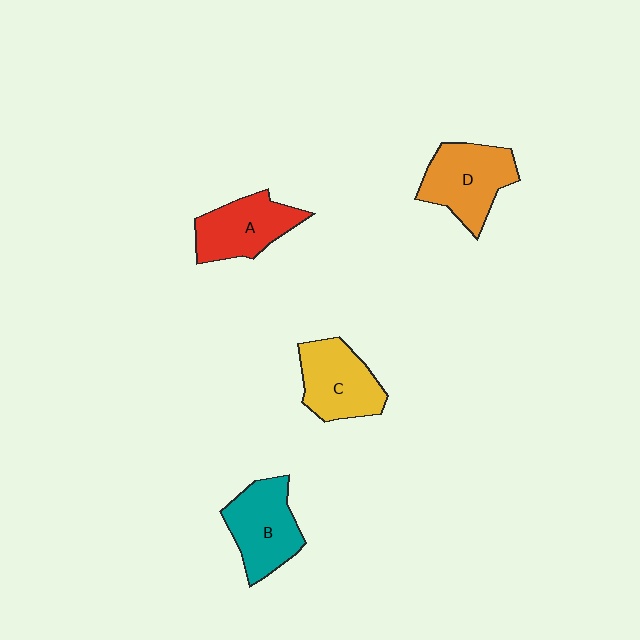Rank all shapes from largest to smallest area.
From largest to smallest: D (orange), B (teal), C (yellow), A (red).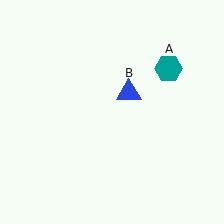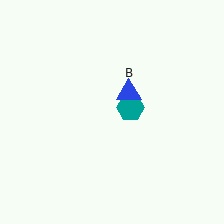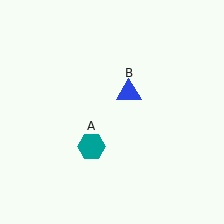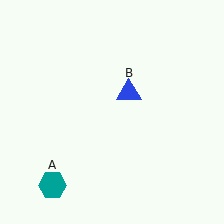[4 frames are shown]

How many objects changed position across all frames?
1 object changed position: teal hexagon (object A).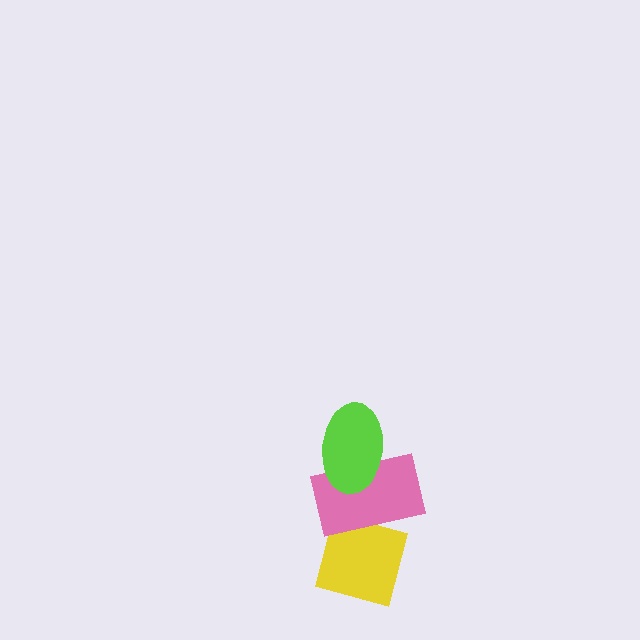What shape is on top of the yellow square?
The pink rectangle is on top of the yellow square.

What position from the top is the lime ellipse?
The lime ellipse is 1st from the top.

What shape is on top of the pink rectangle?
The lime ellipse is on top of the pink rectangle.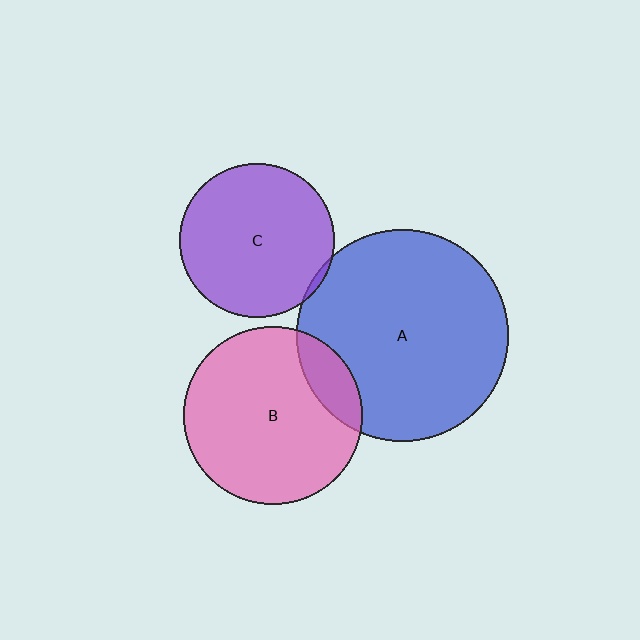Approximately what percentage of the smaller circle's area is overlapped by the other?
Approximately 15%.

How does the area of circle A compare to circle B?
Approximately 1.4 times.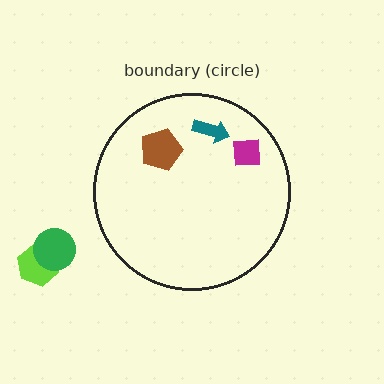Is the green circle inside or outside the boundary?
Outside.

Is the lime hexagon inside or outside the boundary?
Outside.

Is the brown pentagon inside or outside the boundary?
Inside.